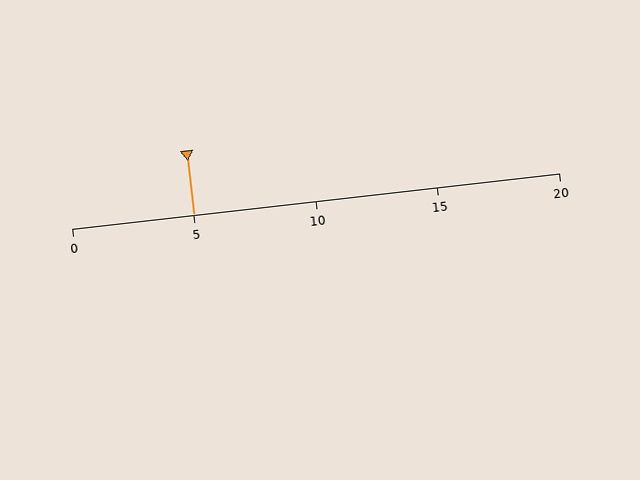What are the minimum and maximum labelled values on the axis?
The axis runs from 0 to 20.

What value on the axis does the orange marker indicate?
The marker indicates approximately 5.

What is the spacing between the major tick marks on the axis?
The major ticks are spaced 5 apart.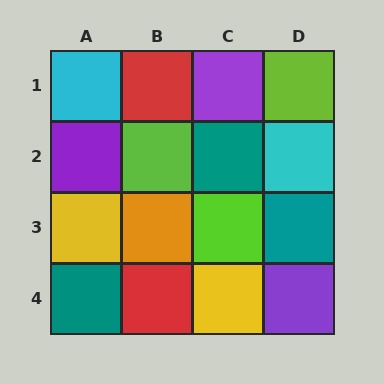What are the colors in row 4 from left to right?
Teal, red, yellow, purple.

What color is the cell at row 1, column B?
Red.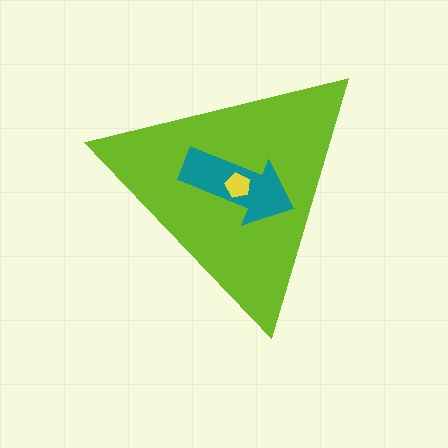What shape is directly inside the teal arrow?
The yellow pentagon.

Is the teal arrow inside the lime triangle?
Yes.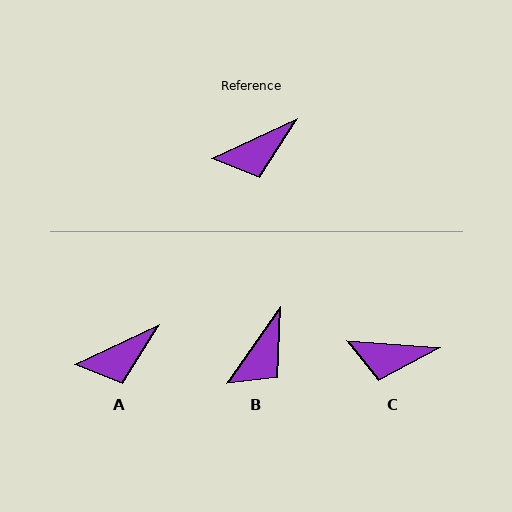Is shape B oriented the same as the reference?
No, it is off by about 29 degrees.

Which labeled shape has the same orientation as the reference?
A.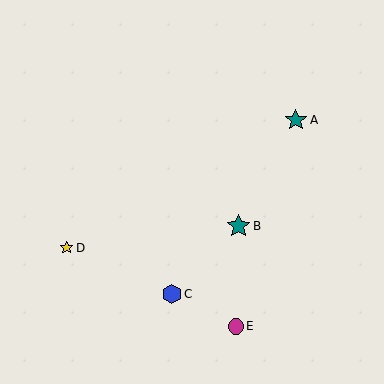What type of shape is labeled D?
Shape D is a yellow star.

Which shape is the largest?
The teal star (labeled B) is the largest.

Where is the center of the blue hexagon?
The center of the blue hexagon is at (172, 294).